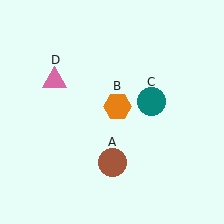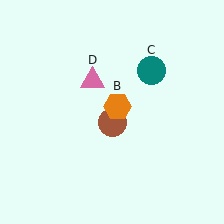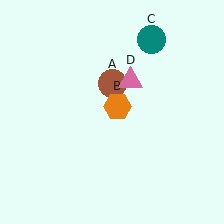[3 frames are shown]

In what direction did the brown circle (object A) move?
The brown circle (object A) moved up.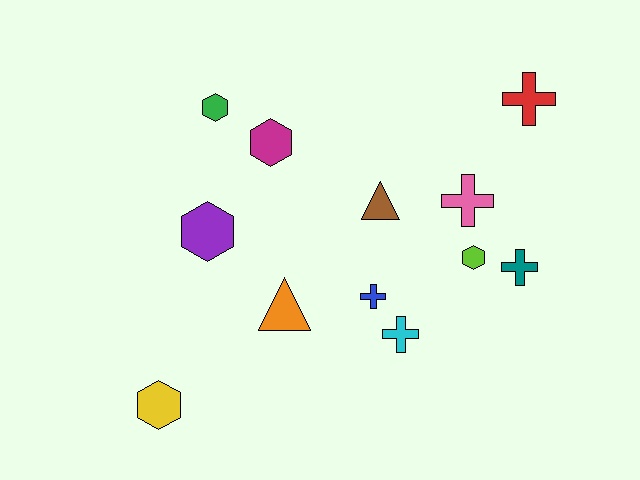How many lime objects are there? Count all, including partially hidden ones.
There is 1 lime object.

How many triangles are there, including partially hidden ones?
There are 2 triangles.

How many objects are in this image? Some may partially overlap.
There are 12 objects.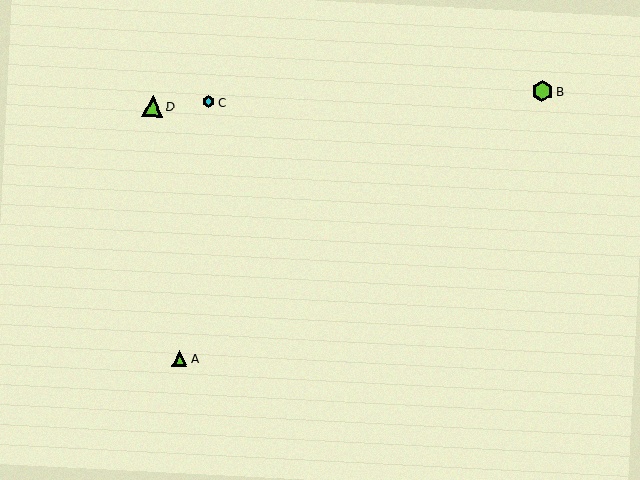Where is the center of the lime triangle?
The center of the lime triangle is at (180, 358).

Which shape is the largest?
The lime hexagon (labeled B) is the largest.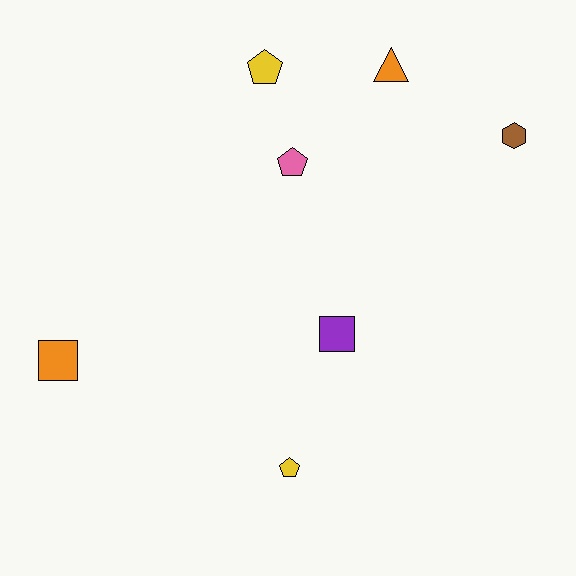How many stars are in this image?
There are no stars.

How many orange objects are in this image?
There are 2 orange objects.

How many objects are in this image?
There are 7 objects.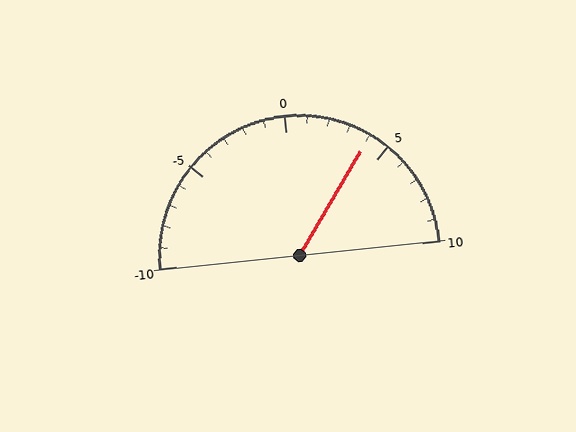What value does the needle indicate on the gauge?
The needle indicates approximately 4.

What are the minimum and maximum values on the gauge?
The gauge ranges from -10 to 10.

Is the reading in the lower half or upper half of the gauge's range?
The reading is in the upper half of the range (-10 to 10).